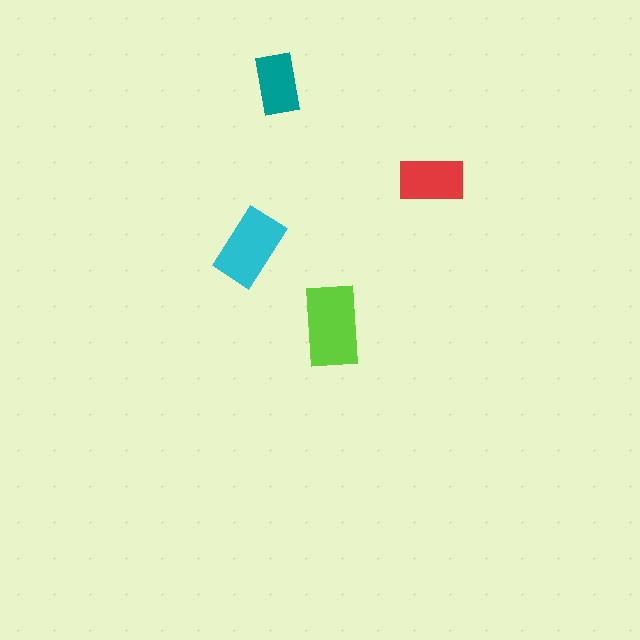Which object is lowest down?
The lime rectangle is bottommost.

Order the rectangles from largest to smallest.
the lime one, the cyan one, the red one, the teal one.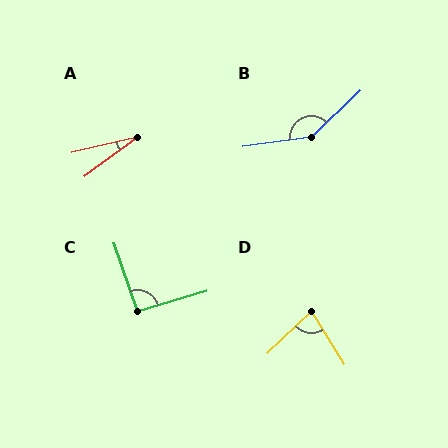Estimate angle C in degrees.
Approximately 92 degrees.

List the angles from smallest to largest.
A (23°), D (79°), C (92°), B (144°).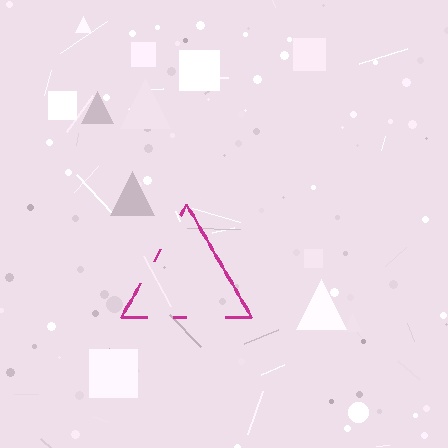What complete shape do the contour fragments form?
The contour fragments form a triangle.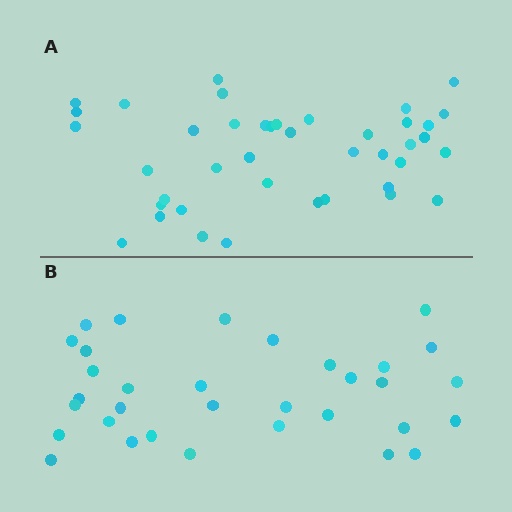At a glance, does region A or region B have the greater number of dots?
Region A (the top region) has more dots.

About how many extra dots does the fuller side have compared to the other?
Region A has roughly 8 or so more dots than region B.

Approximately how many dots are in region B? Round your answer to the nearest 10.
About 30 dots. (The exact count is 33, which rounds to 30.)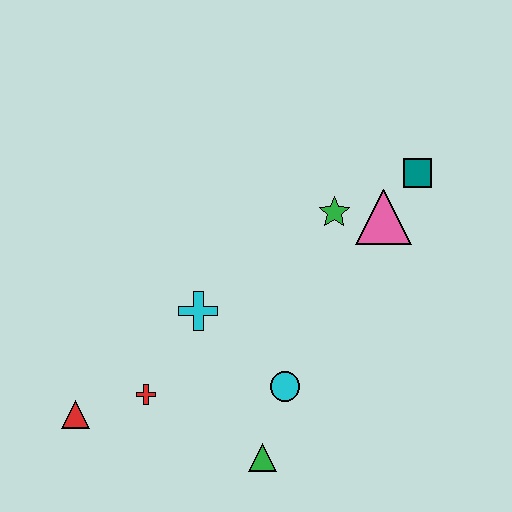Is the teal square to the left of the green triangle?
No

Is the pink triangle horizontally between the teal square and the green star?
Yes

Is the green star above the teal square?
No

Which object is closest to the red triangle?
The red cross is closest to the red triangle.